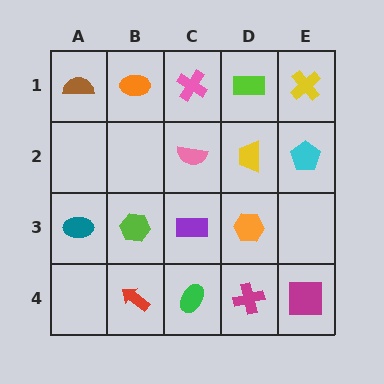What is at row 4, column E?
A magenta square.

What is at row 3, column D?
An orange hexagon.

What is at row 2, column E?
A cyan pentagon.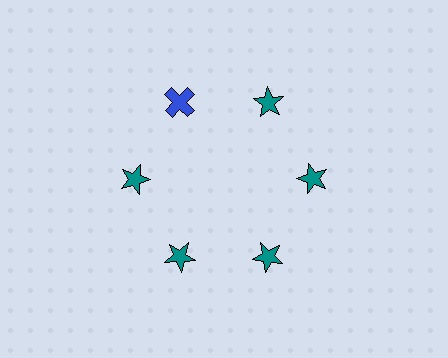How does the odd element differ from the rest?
It differs in both color (blue instead of teal) and shape (cross instead of star).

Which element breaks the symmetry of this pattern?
The blue cross at roughly the 11 o'clock position breaks the symmetry. All other shapes are teal stars.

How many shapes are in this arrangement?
There are 6 shapes arranged in a ring pattern.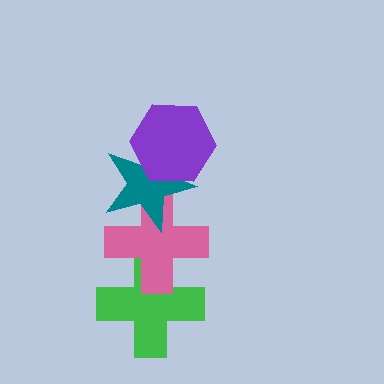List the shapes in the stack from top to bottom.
From top to bottom: the purple hexagon, the teal star, the pink cross, the green cross.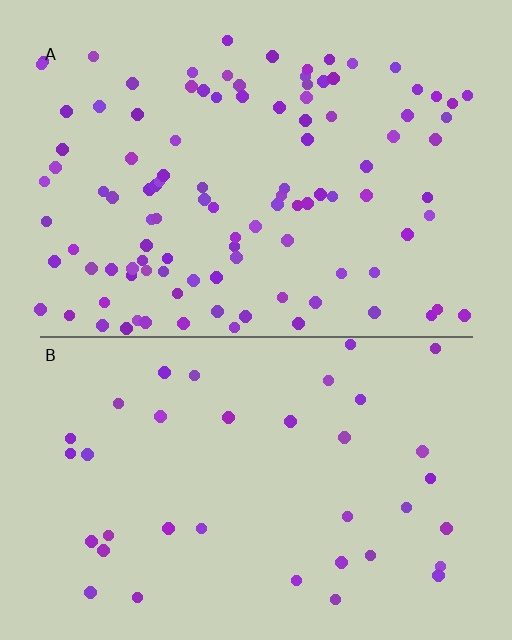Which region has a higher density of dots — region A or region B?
A (the top).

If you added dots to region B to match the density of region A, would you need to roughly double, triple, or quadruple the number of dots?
Approximately triple.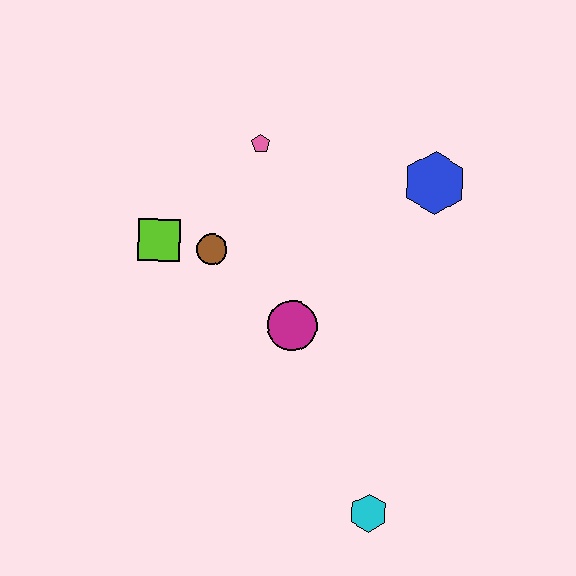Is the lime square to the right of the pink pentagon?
No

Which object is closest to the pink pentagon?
The brown circle is closest to the pink pentagon.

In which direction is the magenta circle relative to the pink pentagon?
The magenta circle is below the pink pentagon.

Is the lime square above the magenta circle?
Yes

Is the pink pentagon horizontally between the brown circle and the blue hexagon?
Yes